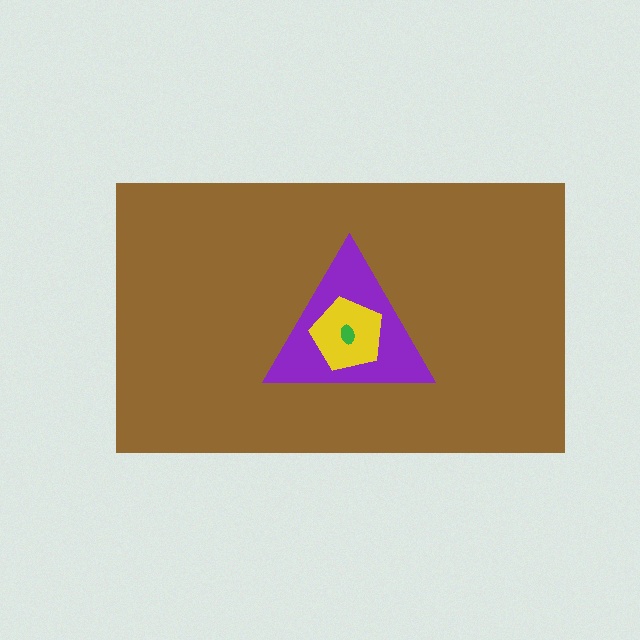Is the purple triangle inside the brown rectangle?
Yes.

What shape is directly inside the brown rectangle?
The purple triangle.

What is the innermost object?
The green ellipse.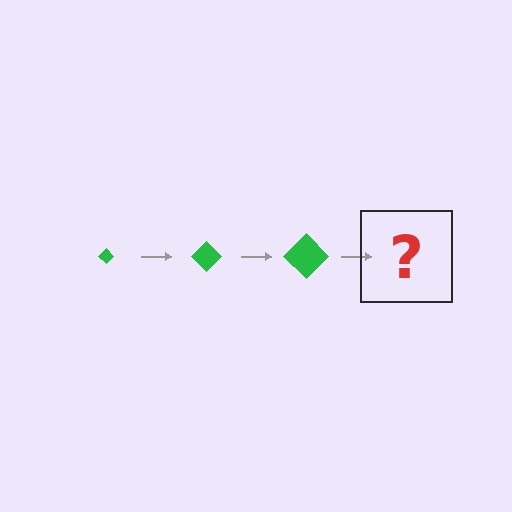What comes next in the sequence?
The next element should be a green diamond, larger than the previous one.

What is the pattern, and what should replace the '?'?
The pattern is that the diamond gets progressively larger each step. The '?' should be a green diamond, larger than the previous one.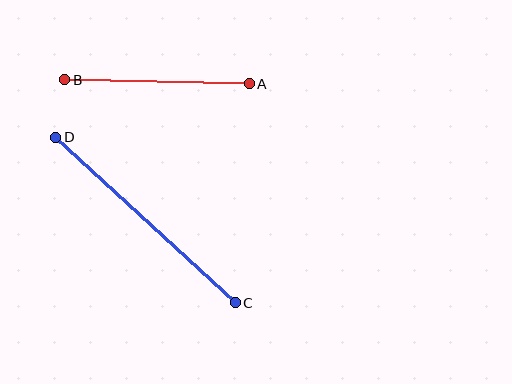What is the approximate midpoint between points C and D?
The midpoint is at approximately (146, 220) pixels.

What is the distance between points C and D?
The distance is approximately 244 pixels.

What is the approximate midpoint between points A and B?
The midpoint is at approximately (157, 82) pixels.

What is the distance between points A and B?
The distance is approximately 185 pixels.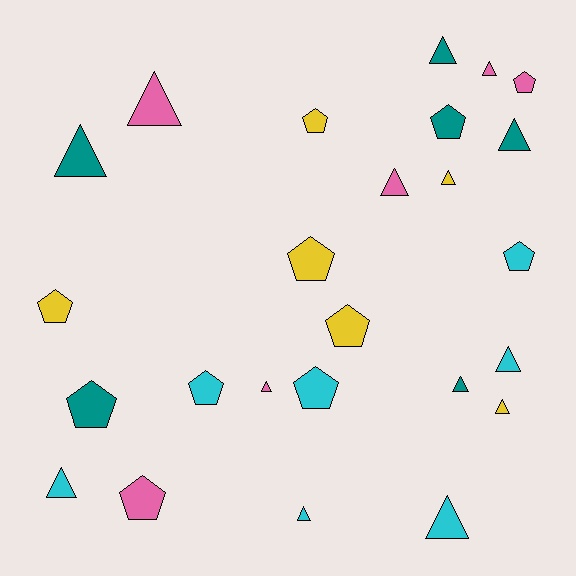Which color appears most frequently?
Cyan, with 7 objects.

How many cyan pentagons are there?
There are 3 cyan pentagons.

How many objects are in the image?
There are 25 objects.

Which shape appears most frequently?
Triangle, with 14 objects.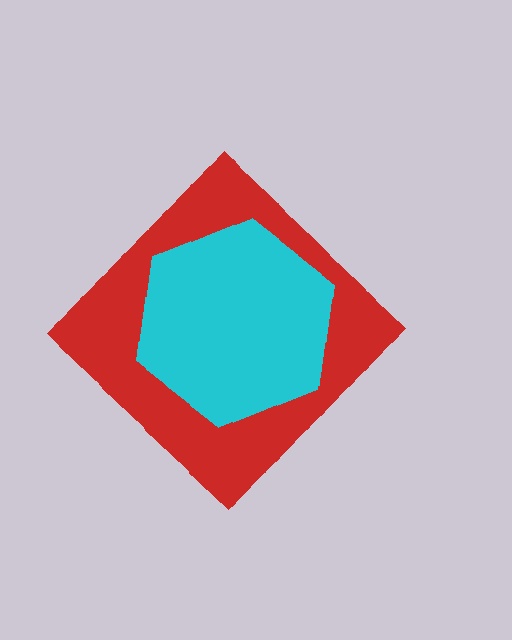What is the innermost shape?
The cyan hexagon.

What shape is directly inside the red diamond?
The cyan hexagon.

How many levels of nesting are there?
2.